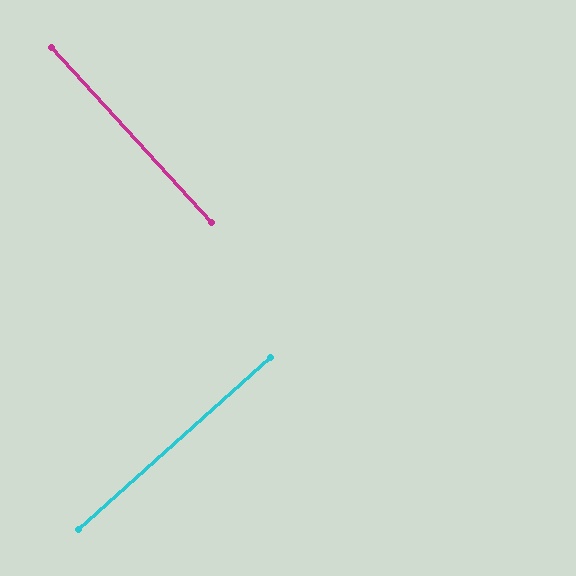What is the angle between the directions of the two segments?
Approximately 89 degrees.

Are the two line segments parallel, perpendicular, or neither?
Perpendicular — they meet at approximately 89°.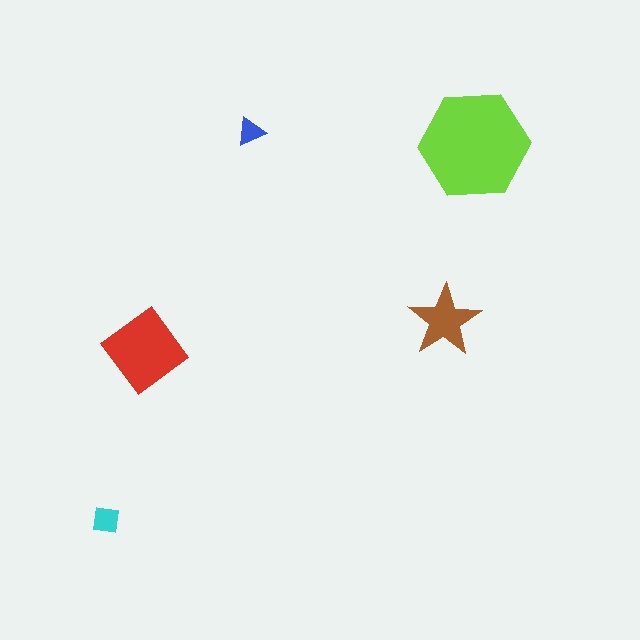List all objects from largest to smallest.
The lime hexagon, the red diamond, the brown star, the cyan square, the blue triangle.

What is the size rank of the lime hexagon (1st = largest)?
1st.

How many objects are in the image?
There are 5 objects in the image.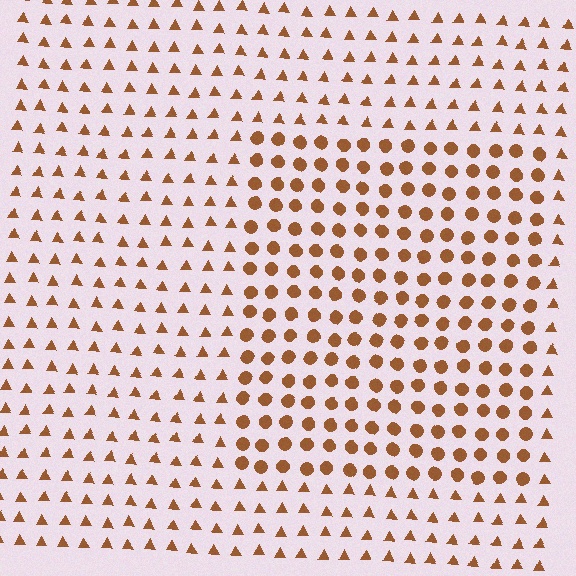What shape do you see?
I see a rectangle.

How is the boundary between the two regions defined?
The boundary is defined by a change in element shape: circles inside vs. triangles outside. All elements share the same color and spacing.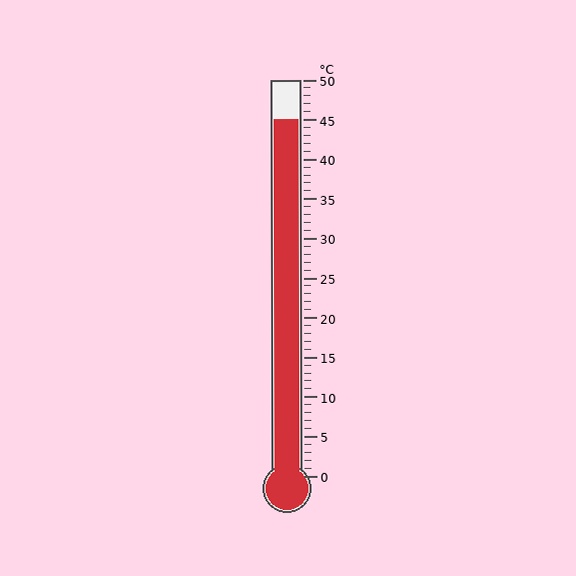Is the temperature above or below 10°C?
The temperature is above 10°C.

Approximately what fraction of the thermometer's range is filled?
The thermometer is filled to approximately 90% of its range.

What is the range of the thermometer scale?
The thermometer scale ranges from 0°C to 50°C.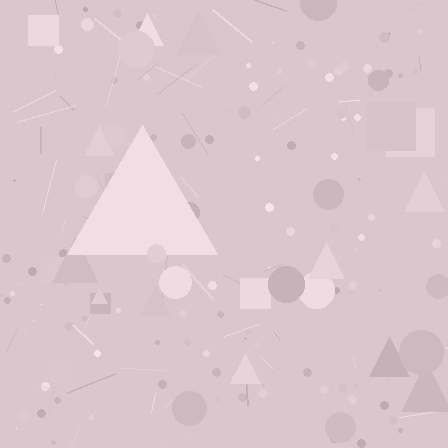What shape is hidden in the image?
A triangle is hidden in the image.